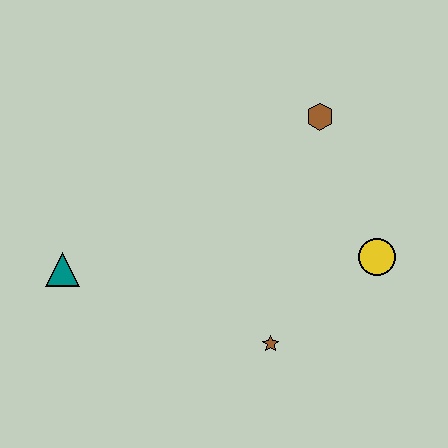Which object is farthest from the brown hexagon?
The teal triangle is farthest from the brown hexagon.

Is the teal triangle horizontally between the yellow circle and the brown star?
No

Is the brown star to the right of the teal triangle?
Yes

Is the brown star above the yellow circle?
No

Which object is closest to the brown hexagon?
The yellow circle is closest to the brown hexagon.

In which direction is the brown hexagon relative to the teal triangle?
The brown hexagon is to the right of the teal triangle.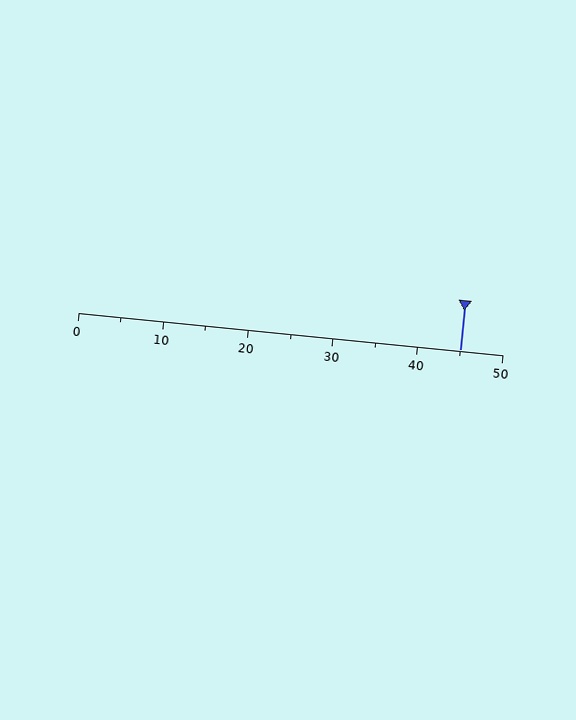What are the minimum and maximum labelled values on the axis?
The axis runs from 0 to 50.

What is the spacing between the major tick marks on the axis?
The major ticks are spaced 10 apart.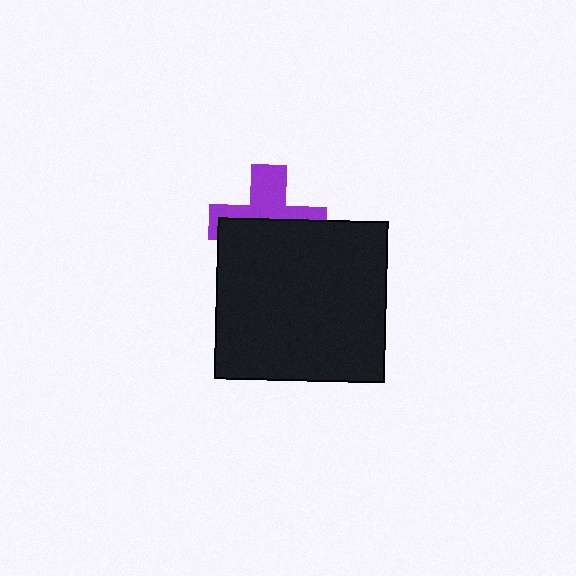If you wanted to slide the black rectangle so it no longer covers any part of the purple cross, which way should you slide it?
Slide it down — that is the most direct way to separate the two shapes.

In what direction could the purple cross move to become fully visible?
The purple cross could move up. That would shift it out from behind the black rectangle entirely.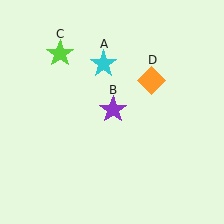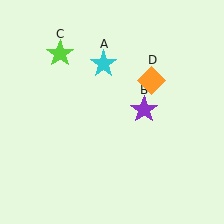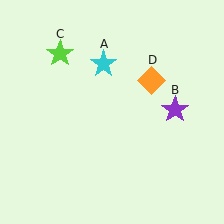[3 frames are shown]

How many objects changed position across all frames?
1 object changed position: purple star (object B).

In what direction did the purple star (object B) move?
The purple star (object B) moved right.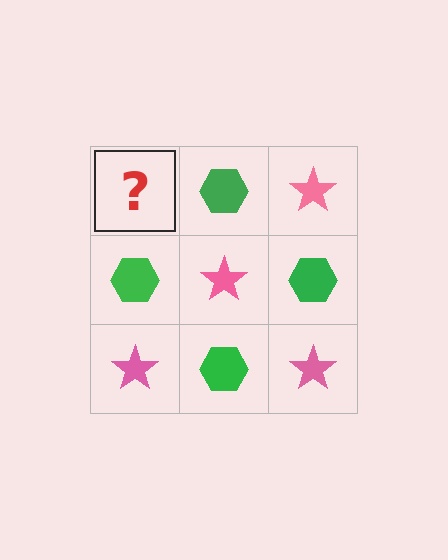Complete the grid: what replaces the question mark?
The question mark should be replaced with a pink star.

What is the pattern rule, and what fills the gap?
The rule is that it alternates pink star and green hexagon in a checkerboard pattern. The gap should be filled with a pink star.